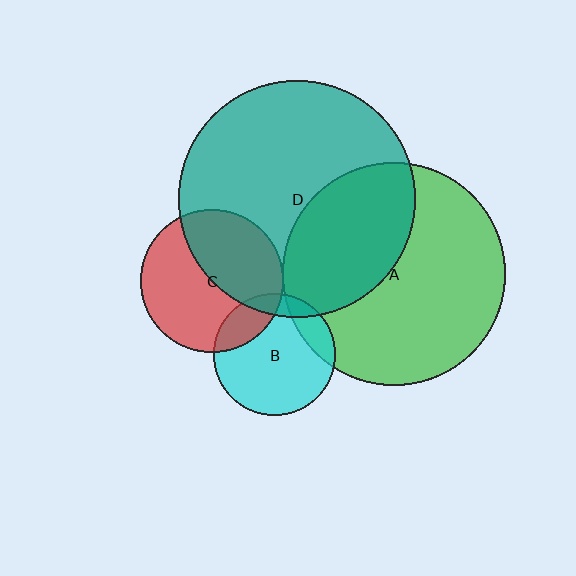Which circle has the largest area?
Circle D (teal).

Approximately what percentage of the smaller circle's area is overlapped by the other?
Approximately 5%.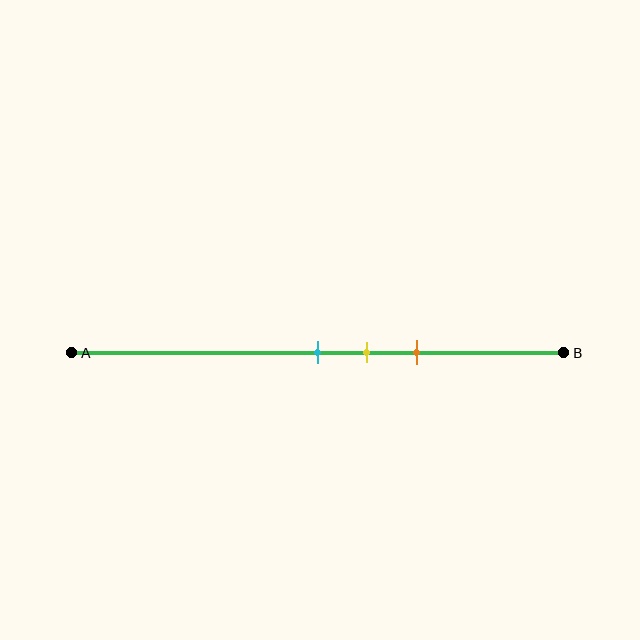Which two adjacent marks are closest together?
The cyan and yellow marks are the closest adjacent pair.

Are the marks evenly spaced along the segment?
Yes, the marks are approximately evenly spaced.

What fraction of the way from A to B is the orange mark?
The orange mark is approximately 70% (0.7) of the way from A to B.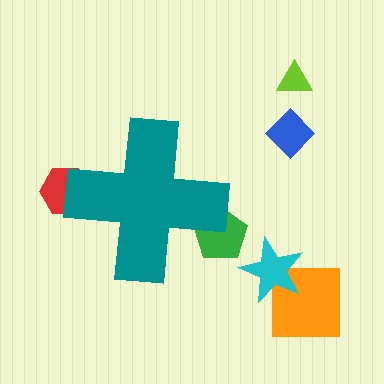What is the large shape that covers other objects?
A teal cross.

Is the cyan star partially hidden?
No, the cyan star is fully visible.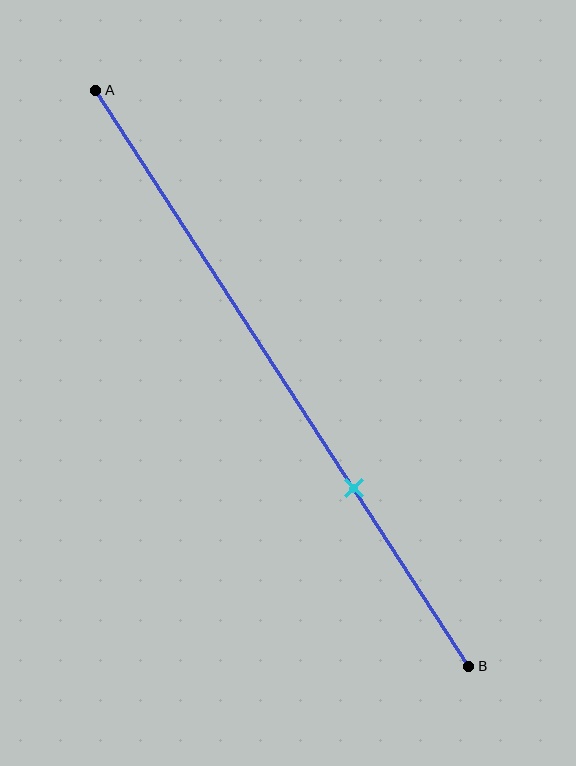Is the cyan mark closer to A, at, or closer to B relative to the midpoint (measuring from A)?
The cyan mark is closer to point B than the midpoint of segment AB.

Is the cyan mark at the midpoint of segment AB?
No, the mark is at about 70% from A, not at the 50% midpoint.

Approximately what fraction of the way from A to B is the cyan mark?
The cyan mark is approximately 70% of the way from A to B.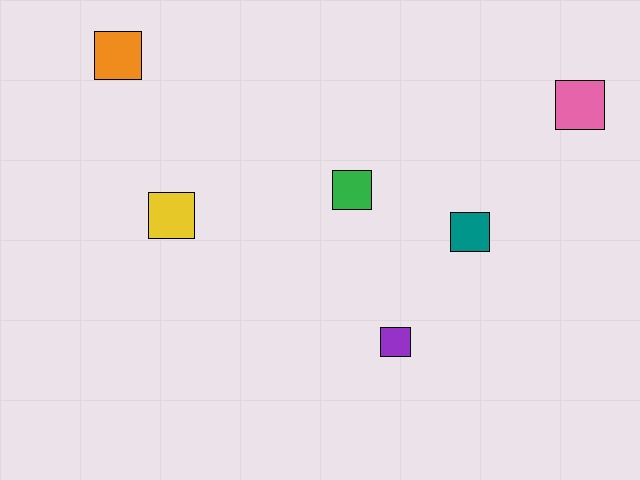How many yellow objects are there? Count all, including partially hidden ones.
There is 1 yellow object.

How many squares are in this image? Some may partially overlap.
There are 6 squares.